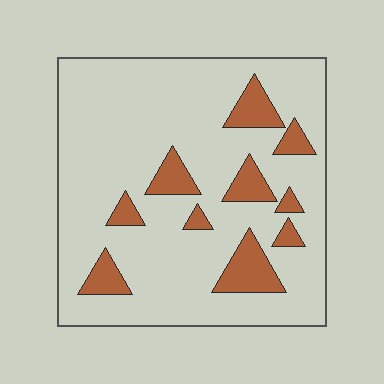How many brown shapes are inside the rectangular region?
10.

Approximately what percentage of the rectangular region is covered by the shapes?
Approximately 15%.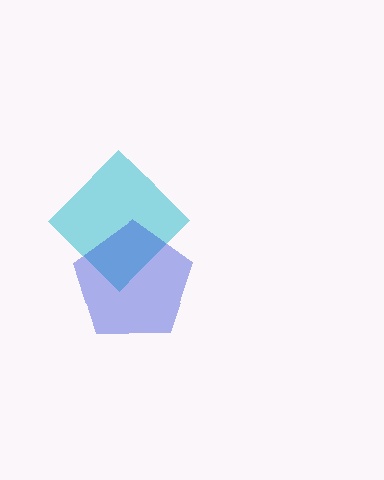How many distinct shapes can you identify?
There are 2 distinct shapes: a cyan diamond, a blue pentagon.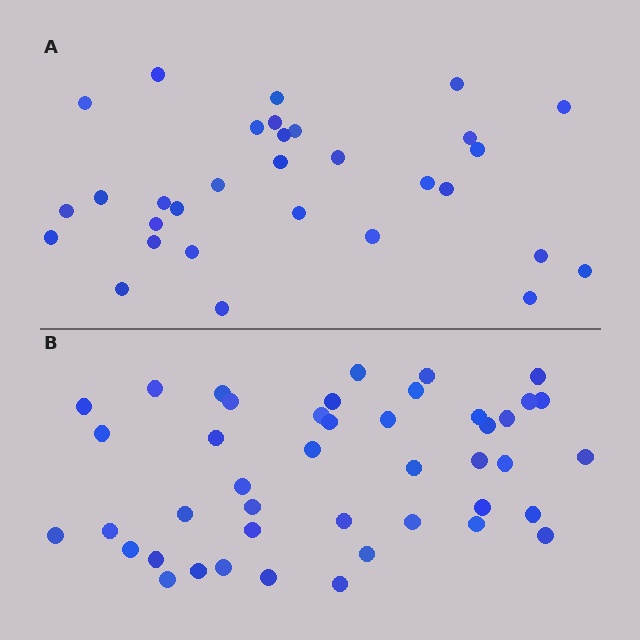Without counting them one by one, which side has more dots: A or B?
Region B (the bottom region) has more dots.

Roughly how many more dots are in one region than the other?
Region B has approximately 15 more dots than region A.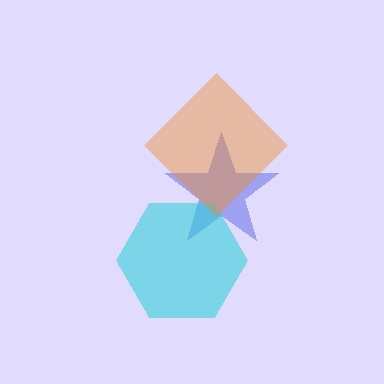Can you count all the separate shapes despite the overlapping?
Yes, there are 3 separate shapes.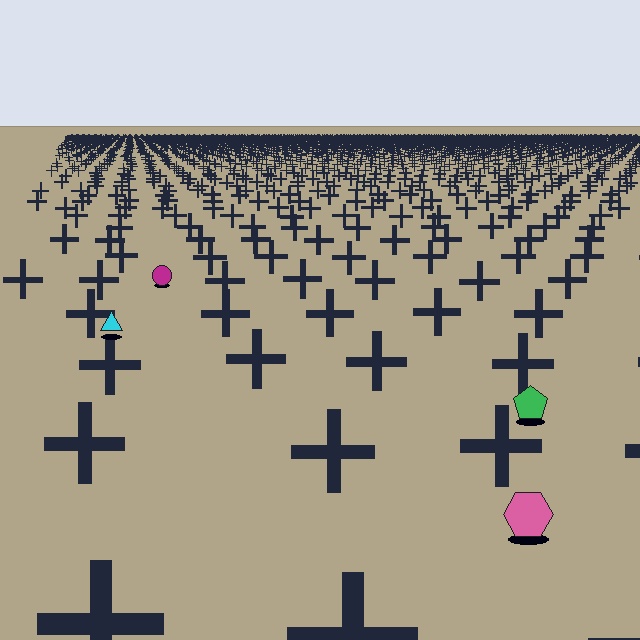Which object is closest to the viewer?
The pink hexagon is closest. The texture marks near it are larger and more spread out.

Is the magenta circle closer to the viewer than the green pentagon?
No. The green pentagon is closer — you can tell from the texture gradient: the ground texture is coarser near it.